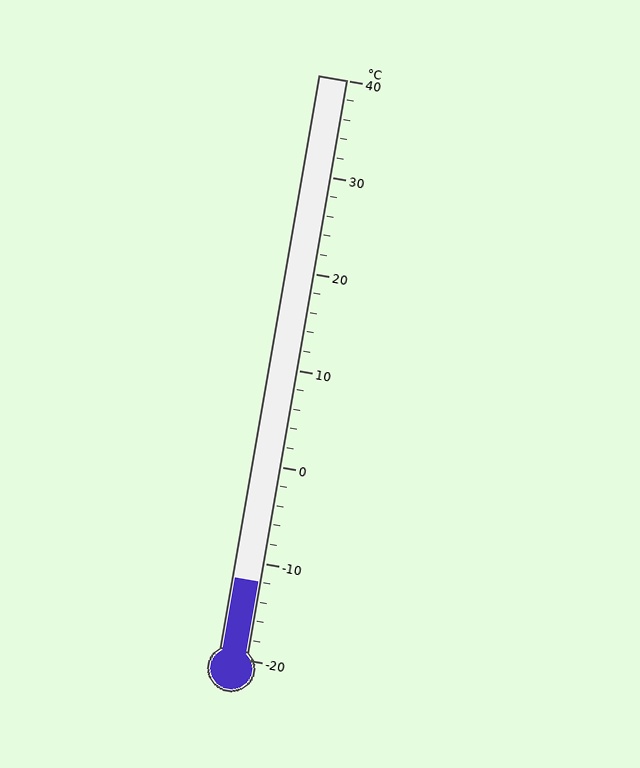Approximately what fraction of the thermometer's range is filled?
The thermometer is filled to approximately 15% of its range.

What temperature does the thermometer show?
The thermometer shows approximately -12°C.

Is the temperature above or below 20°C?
The temperature is below 20°C.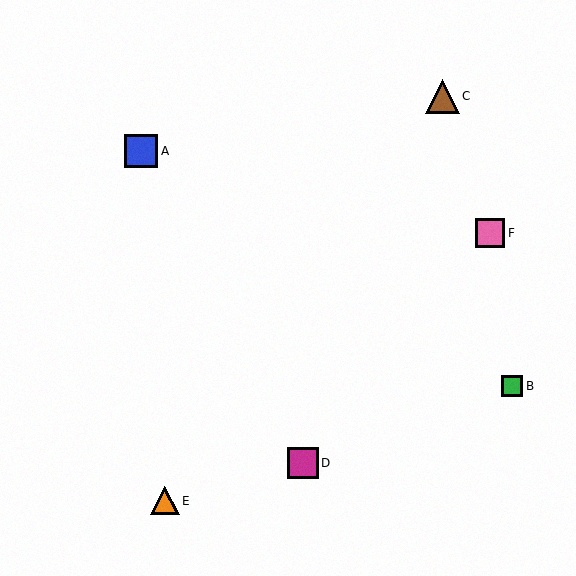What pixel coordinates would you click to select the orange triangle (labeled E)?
Click at (165, 501) to select the orange triangle E.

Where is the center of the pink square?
The center of the pink square is at (490, 233).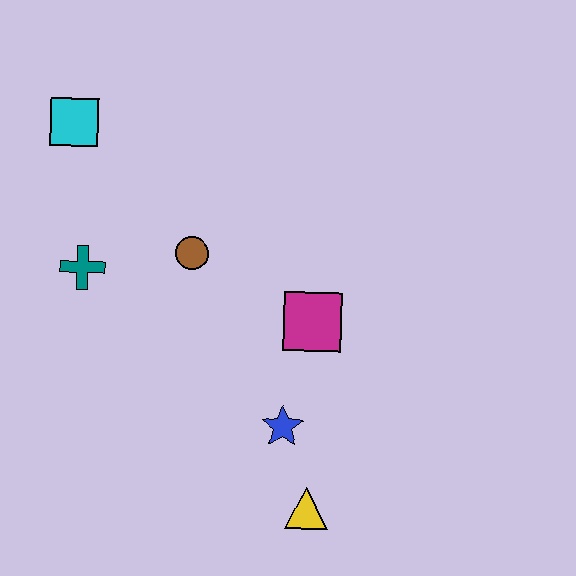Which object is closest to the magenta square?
The blue star is closest to the magenta square.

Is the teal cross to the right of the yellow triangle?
No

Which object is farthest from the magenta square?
The cyan square is farthest from the magenta square.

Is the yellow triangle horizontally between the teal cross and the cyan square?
No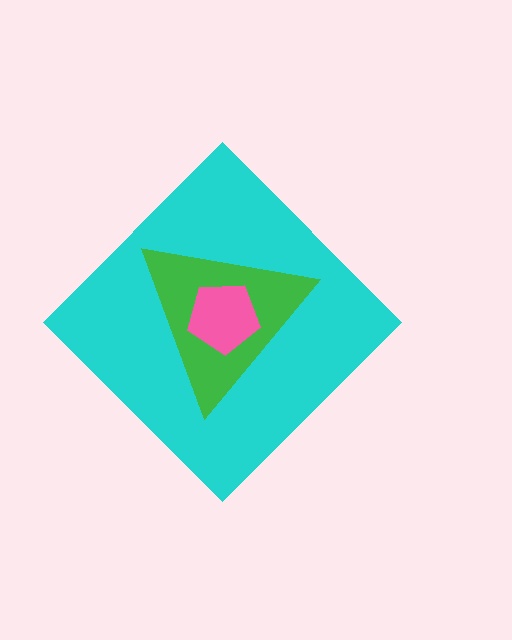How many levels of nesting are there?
3.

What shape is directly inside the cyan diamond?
The green triangle.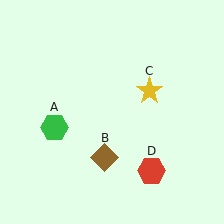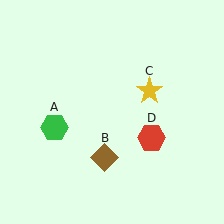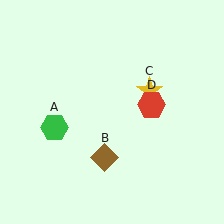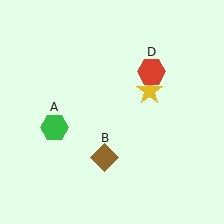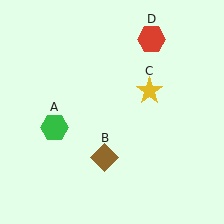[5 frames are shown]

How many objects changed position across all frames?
1 object changed position: red hexagon (object D).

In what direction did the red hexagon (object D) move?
The red hexagon (object D) moved up.